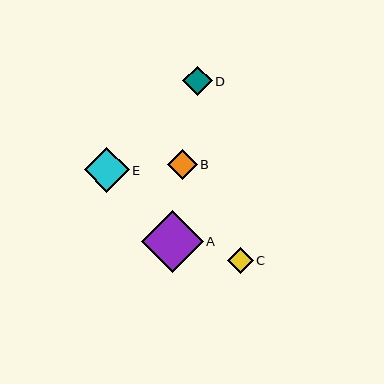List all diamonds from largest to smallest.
From largest to smallest: A, E, B, D, C.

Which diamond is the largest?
Diamond A is the largest with a size of approximately 62 pixels.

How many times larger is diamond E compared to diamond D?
Diamond E is approximately 1.5 times the size of diamond D.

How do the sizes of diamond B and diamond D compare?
Diamond B and diamond D are approximately the same size.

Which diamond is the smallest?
Diamond C is the smallest with a size of approximately 26 pixels.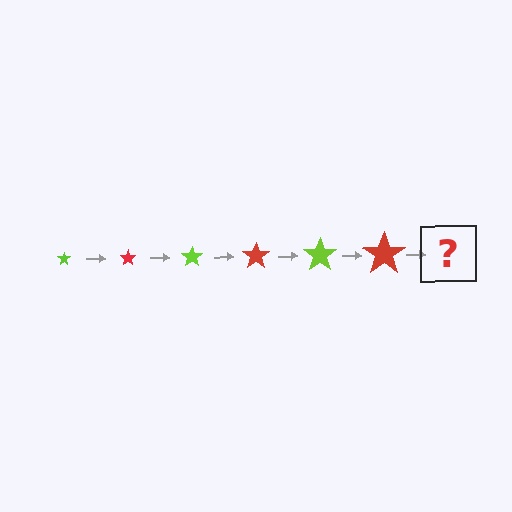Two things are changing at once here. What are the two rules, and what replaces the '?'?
The two rules are that the star grows larger each step and the color cycles through lime and red. The '?' should be a lime star, larger than the previous one.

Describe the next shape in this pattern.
It should be a lime star, larger than the previous one.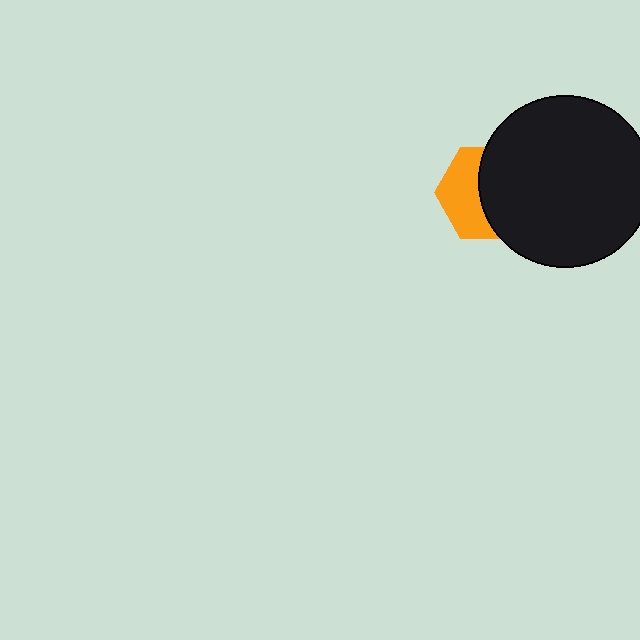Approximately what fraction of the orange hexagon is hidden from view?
Roughly 55% of the orange hexagon is hidden behind the black circle.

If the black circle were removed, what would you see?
You would see the complete orange hexagon.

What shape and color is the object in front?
The object in front is a black circle.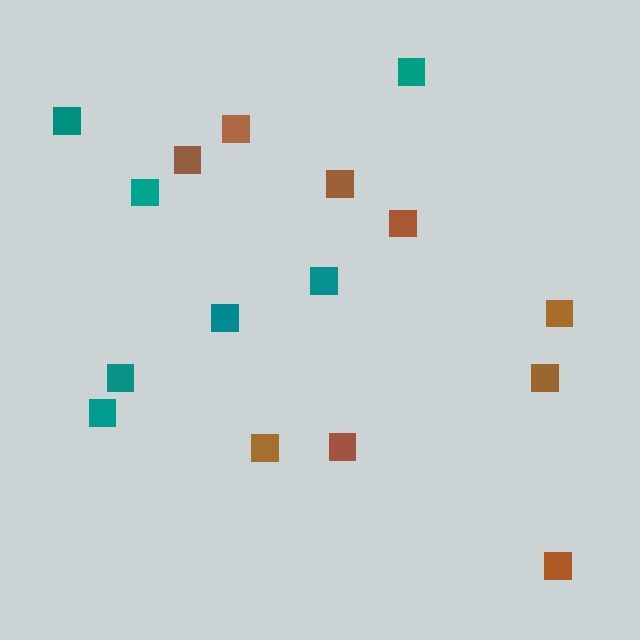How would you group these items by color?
There are 2 groups: one group of brown squares (9) and one group of teal squares (7).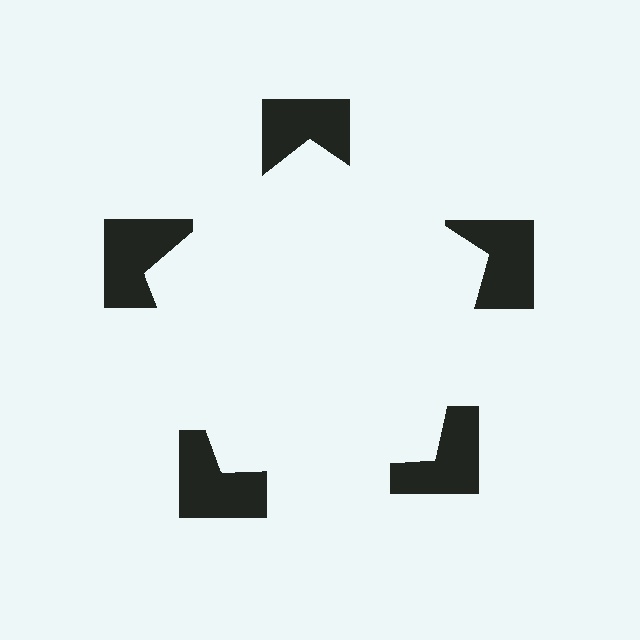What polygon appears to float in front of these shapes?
An illusory pentagon — its edges are inferred from the aligned wedge cuts in the notched squares, not physically drawn.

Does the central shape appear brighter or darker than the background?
It typically appears slightly brighter than the background, even though no actual brightness change is drawn.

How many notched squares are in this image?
There are 5 — one at each vertex of the illusory pentagon.